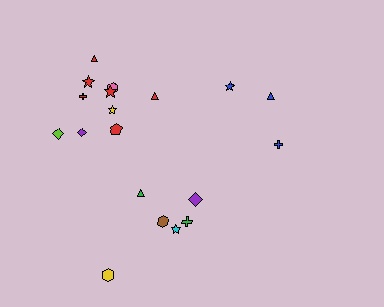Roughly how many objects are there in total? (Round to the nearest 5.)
Roughly 20 objects in total.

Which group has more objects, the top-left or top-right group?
The top-left group.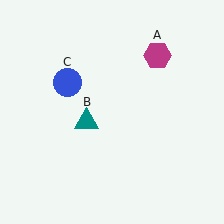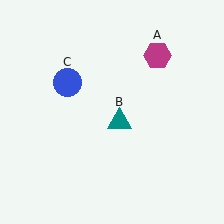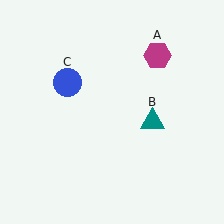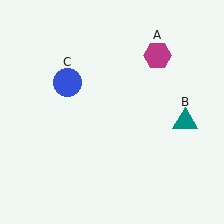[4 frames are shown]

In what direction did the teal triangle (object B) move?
The teal triangle (object B) moved right.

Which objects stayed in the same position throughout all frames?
Magenta hexagon (object A) and blue circle (object C) remained stationary.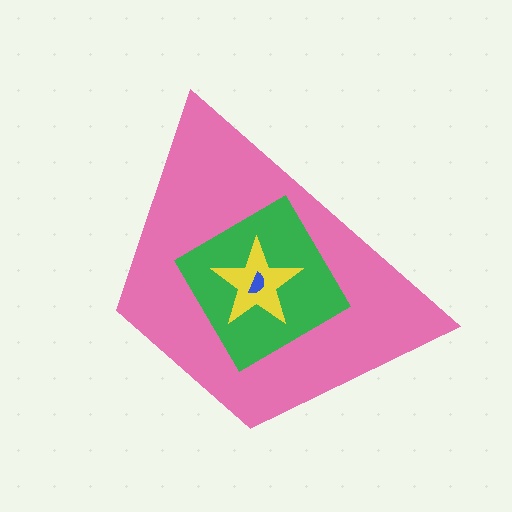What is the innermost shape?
The blue semicircle.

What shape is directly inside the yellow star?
The blue semicircle.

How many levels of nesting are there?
4.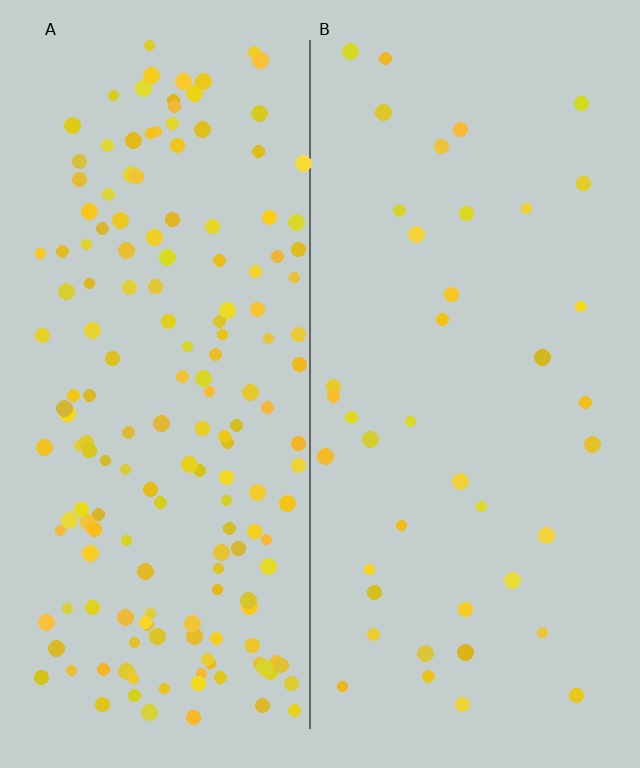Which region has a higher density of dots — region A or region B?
A (the left).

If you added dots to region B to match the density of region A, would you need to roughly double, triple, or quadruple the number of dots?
Approximately quadruple.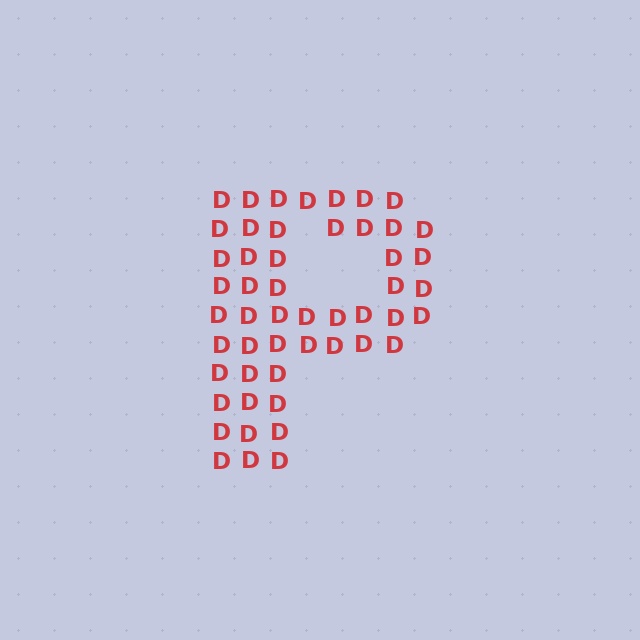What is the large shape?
The large shape is the letter P.